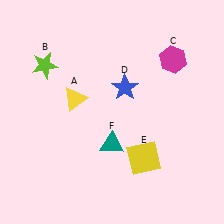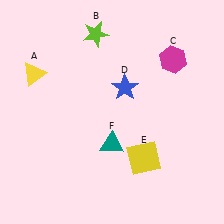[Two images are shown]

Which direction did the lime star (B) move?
The lime star (B) moved right.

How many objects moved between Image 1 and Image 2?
2 objects moved between the two images.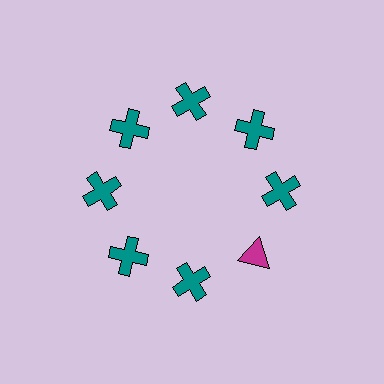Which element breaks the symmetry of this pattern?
The magenta triangle at roughly the 4 o'clock position breaks the symmetry. All other shapes are teal crosses.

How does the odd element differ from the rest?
It differs in both color (magenta instead of teal) and shape (triangle instead of cross).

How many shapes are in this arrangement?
There are 8 shapes arranged in a ring pattern.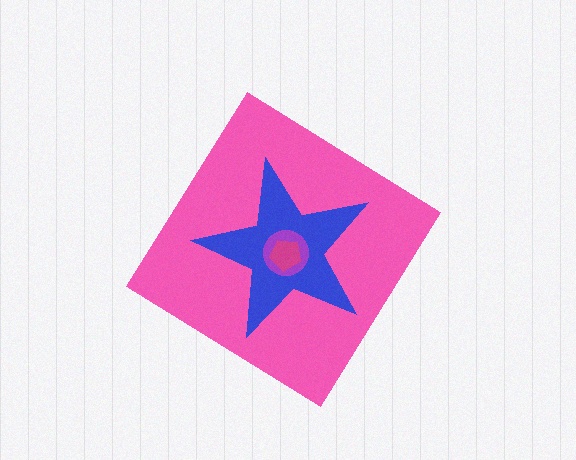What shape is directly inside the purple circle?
The magenta pentagon.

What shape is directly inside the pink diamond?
The blue star.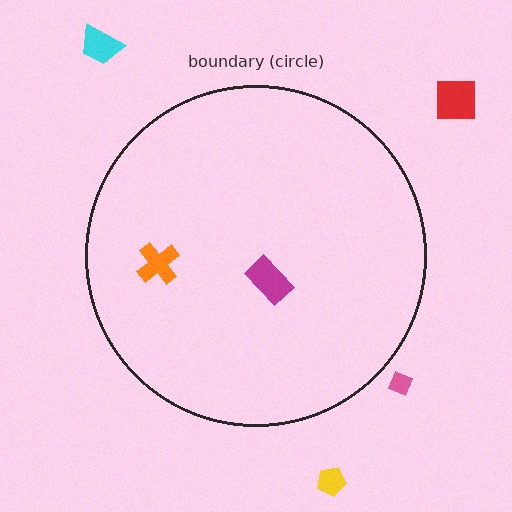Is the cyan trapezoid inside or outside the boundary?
Outside.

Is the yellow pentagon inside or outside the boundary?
Outside.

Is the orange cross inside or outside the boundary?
Inside.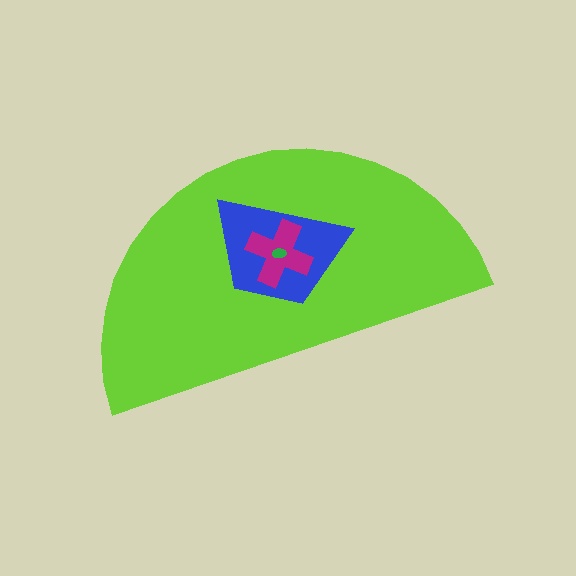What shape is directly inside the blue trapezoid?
The magenta cross.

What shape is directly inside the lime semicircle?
The blue trapezoid.